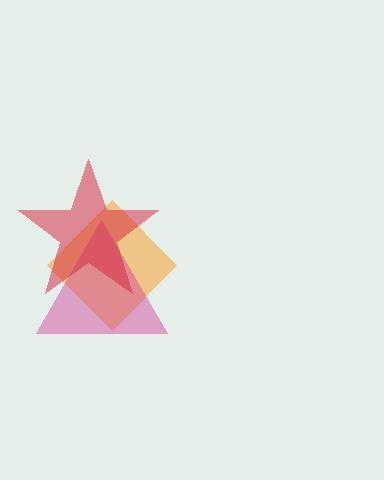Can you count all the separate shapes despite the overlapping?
Yes, there are 3 separate shapes.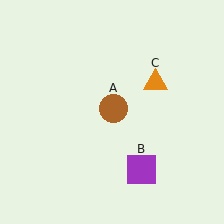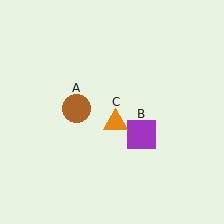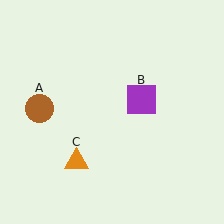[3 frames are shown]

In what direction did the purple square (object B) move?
The purple square (object B) moved up.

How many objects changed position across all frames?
3 objects changed position: brown circle (object A), purple square (object B), orange triangle (object C).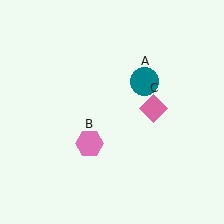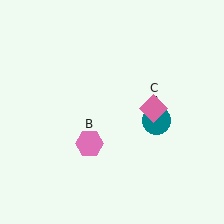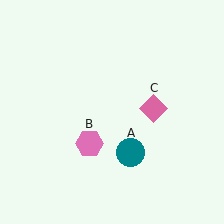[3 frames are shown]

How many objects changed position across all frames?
1 object changed position: teal circle (object A).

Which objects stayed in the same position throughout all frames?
Pink hexagon (object B) and pink diamond (object C) remained stationary.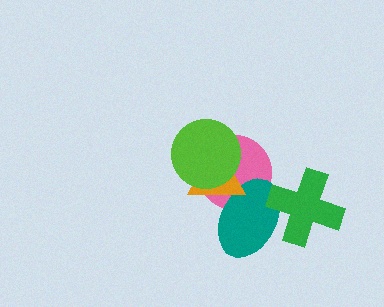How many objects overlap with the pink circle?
3 objects overlap with the pink circle.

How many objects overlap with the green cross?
1 object overlaps with the green cross.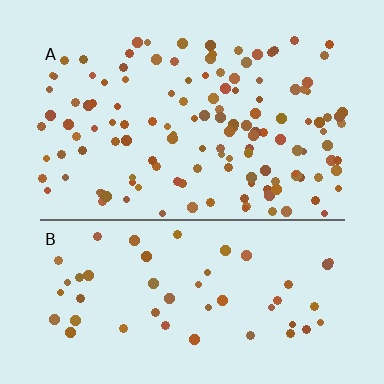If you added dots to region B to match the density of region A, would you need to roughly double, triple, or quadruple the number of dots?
Approximately triple.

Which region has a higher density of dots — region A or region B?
A (the top).